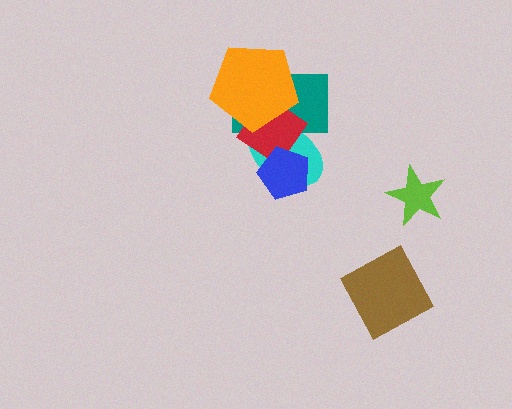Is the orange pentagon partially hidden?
No, no other shape covers it.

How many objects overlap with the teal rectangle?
3 objects overlap with the teal rectangle.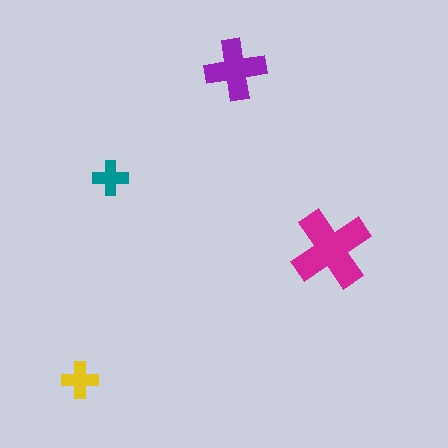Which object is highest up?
The purple cross is topmost.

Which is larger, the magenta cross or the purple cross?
The magenta one.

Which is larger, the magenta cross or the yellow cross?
The magenta one.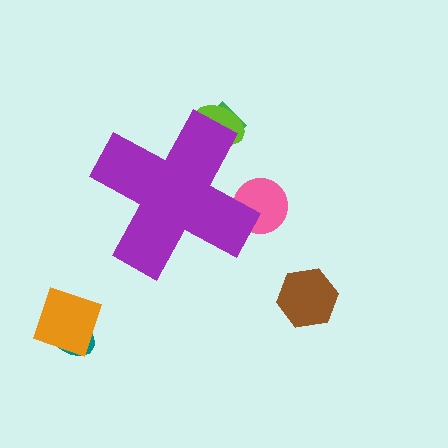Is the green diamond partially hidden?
Yes, the green diamond is partially hidden behind the purple cross.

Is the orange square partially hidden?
No, the orange square is fully visible.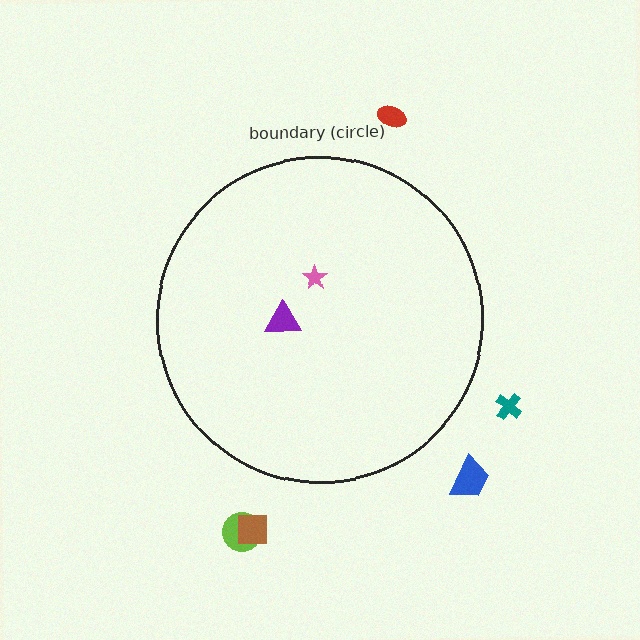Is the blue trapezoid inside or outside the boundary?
Outside.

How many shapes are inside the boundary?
2 inside, 5 outside.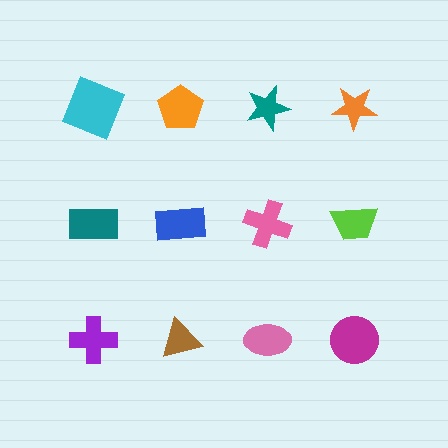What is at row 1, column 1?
A cyan square.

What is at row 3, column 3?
A pink ellipse.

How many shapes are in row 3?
4 shapes.